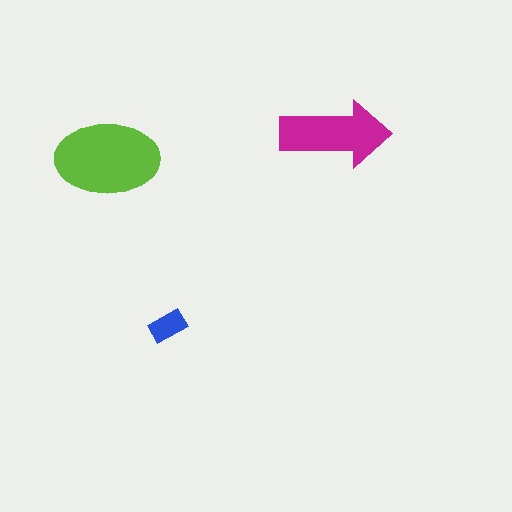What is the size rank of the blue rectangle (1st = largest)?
3rd.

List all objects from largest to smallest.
The lime ellipse, the magenta arrow, the blue rectangle.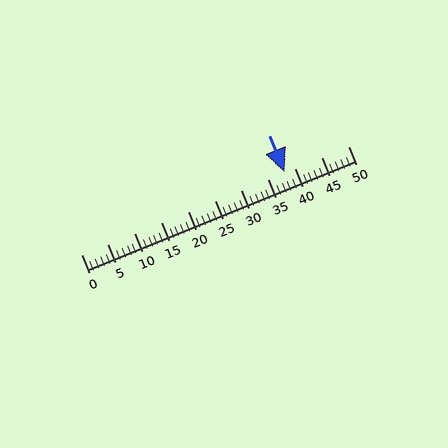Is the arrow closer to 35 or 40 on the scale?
The arrow is closer to 40.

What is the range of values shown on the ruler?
The ruler shows values from 0 to 50.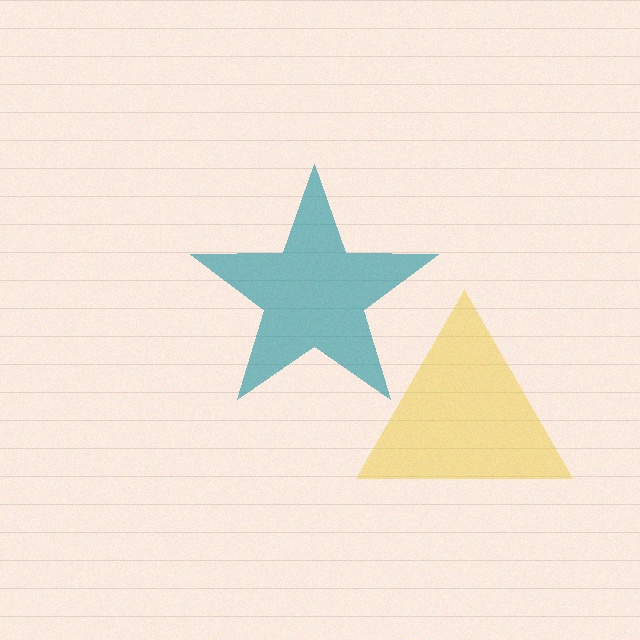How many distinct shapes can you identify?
There are 2 distinct shapes: a yellow triangle, a teal star.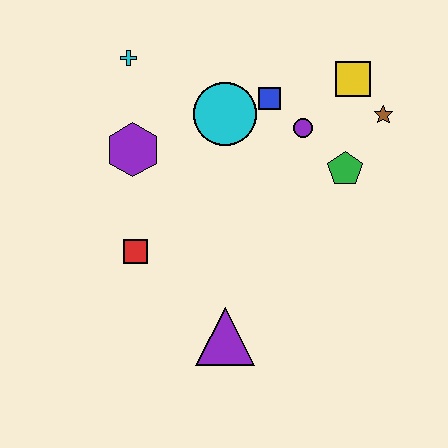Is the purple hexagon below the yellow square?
Yes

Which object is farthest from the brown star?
The red square is farthest from the brown star.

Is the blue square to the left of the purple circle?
Yes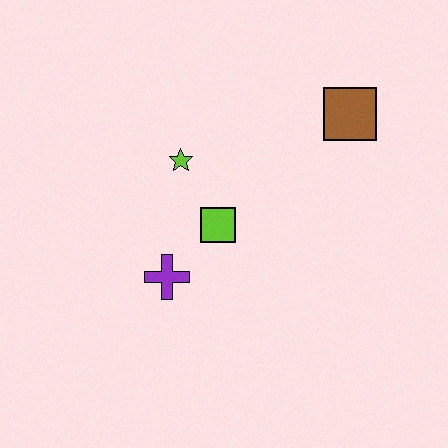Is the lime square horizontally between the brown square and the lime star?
Yes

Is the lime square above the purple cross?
Yes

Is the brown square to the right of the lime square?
Yes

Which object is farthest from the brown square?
The purple cross is farthest from the brown square.